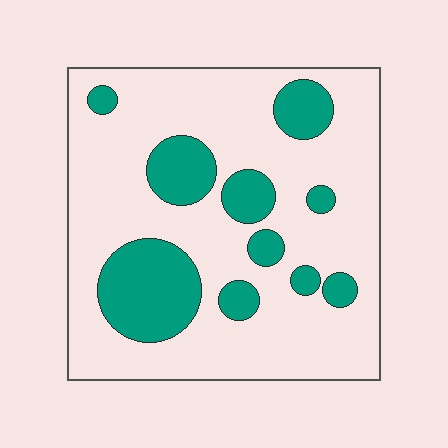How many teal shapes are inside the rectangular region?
10.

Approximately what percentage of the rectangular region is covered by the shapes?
Approximately 25%.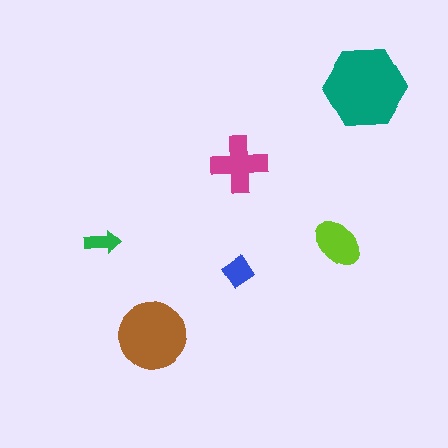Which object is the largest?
The teal hexagon.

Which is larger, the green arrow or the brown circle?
The brown circle.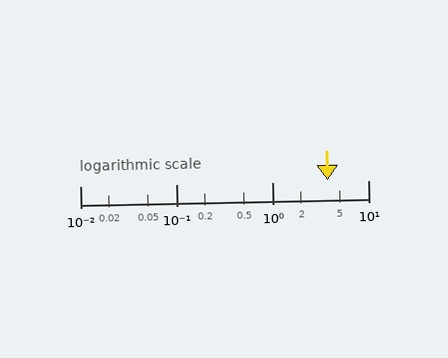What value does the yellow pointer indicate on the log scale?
The pointer indicates approximately 3.8.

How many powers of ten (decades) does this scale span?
The scale spans 3 decades, from 0.01 to 10.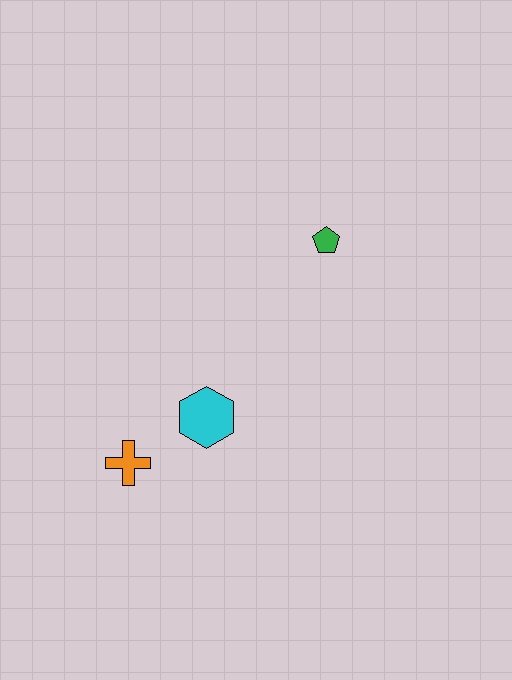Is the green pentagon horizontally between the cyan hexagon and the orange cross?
No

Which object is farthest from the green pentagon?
The orange cross is farthest from the green pentagon.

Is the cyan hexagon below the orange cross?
No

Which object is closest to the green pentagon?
The cyan hexagon is closest to the green pentagon.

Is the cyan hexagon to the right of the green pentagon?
No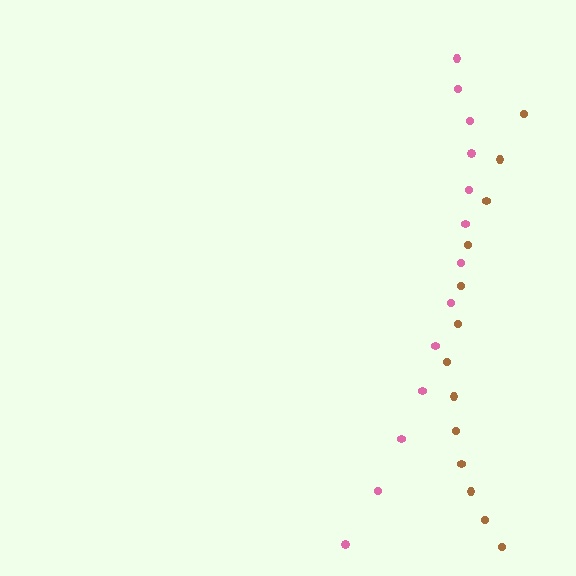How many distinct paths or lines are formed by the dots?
There are 2 distinct paths.